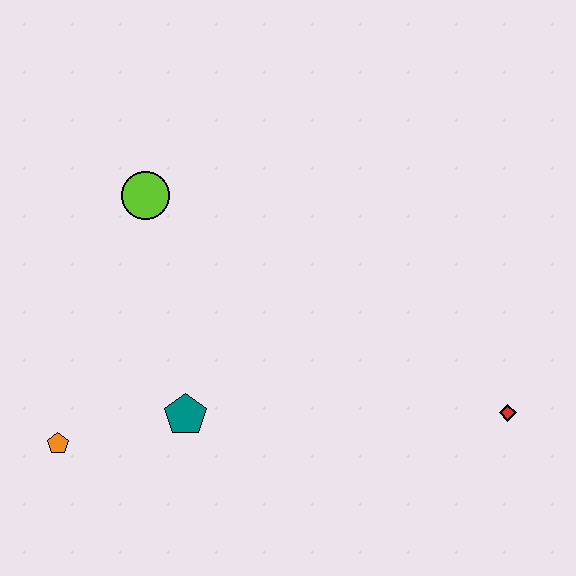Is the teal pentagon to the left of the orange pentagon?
No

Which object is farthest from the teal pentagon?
The red diamond is farthest from the teal pentagon.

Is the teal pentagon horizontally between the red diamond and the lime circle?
Yes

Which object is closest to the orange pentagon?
The teal pentagon is closest to the orange pentagon.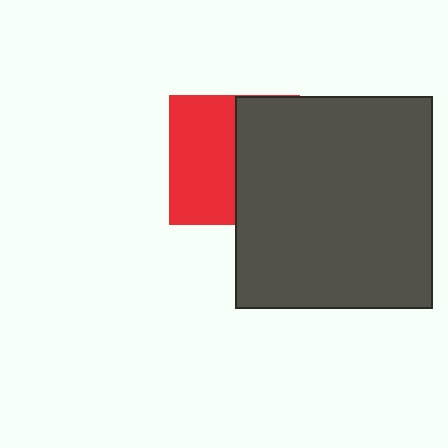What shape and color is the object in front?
The object in front is a dark gray rectangle.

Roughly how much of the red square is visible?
About half of it is visible (roughly 51%).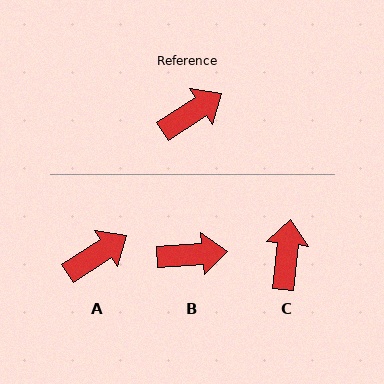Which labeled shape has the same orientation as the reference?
A.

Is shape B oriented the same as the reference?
No, it is off by about 28 degrees.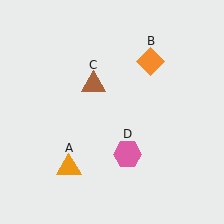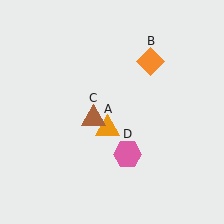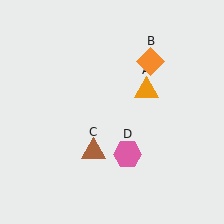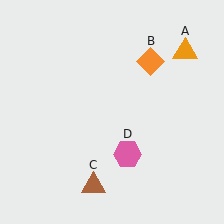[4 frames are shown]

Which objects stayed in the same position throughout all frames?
Orange diamond (object B) and pink hexagon (object D) remained stationary.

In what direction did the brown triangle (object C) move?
The brown triangle (object C) moved down.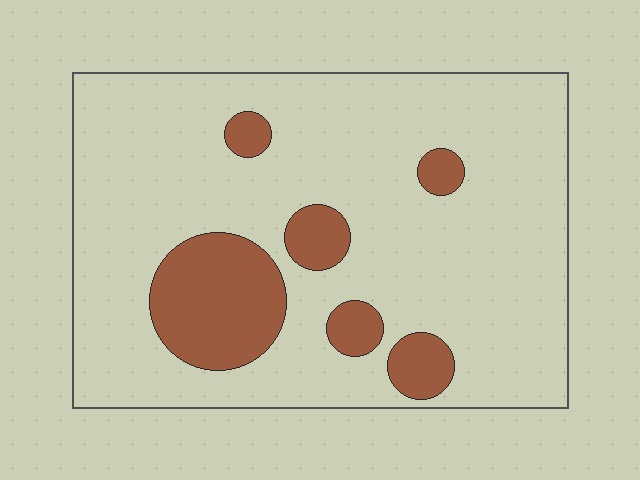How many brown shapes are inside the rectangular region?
6.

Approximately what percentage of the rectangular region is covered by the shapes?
Approximately 15%.